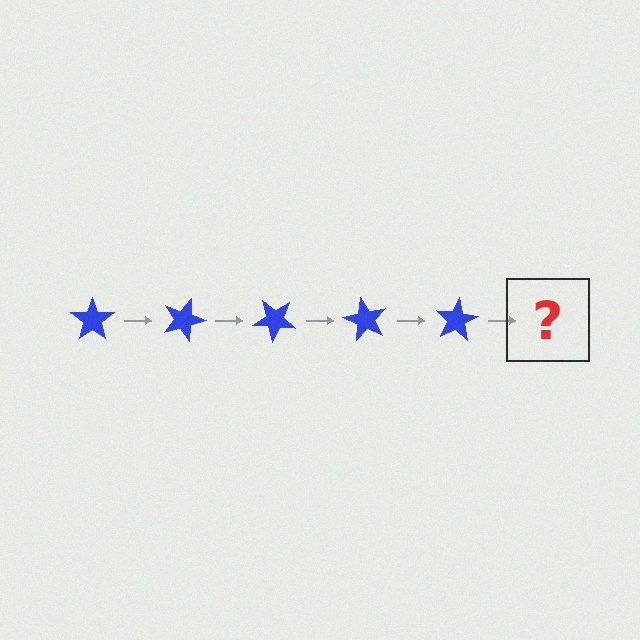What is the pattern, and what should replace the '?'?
The pattern is that the star rotates 20 degrees each step. The '?' should be a blue star rotated 100 degrees.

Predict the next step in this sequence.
The next step is a blue star rotated 100 degrees.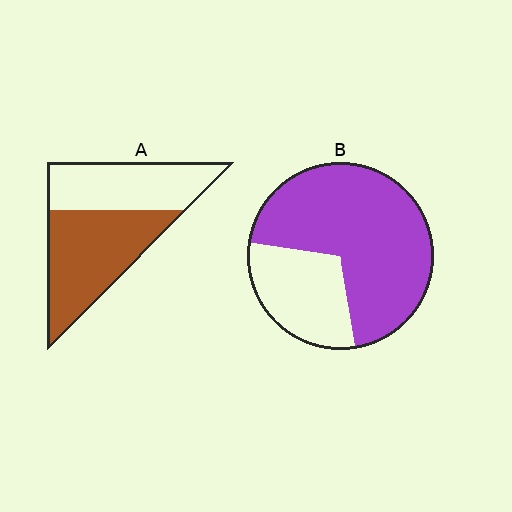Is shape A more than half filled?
Yes.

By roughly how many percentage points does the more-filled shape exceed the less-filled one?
By roughly 15 percentage points (B over A).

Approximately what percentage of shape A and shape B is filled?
A is approximately 55% and B is approximately 70%.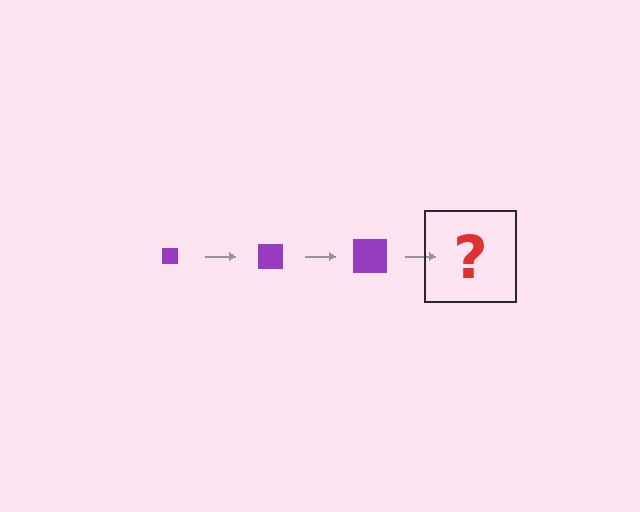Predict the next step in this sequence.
The next step is a purple square, larger than the previous one.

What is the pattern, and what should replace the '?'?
The pattern is that the square gets progressively larger each step. The '?' should be a purple square, larger than the previous one.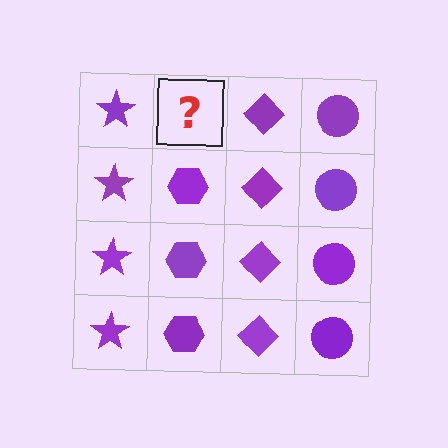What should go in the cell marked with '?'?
The missing cell should contain a purple hexagon.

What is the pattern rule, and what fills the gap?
The rule is that each column has a consistent shape. The gap should be filled with a purple hexagon.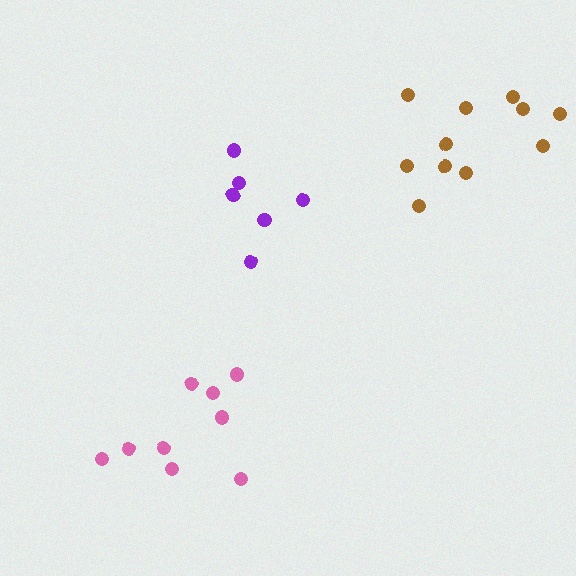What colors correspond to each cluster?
The clusters are colored: pink, brown, purple.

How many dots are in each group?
Group 1: 9 dots, Group 2: 11 dots, Group 3: 6 dots (26 total).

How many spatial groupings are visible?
There are 3 spatial groupings.